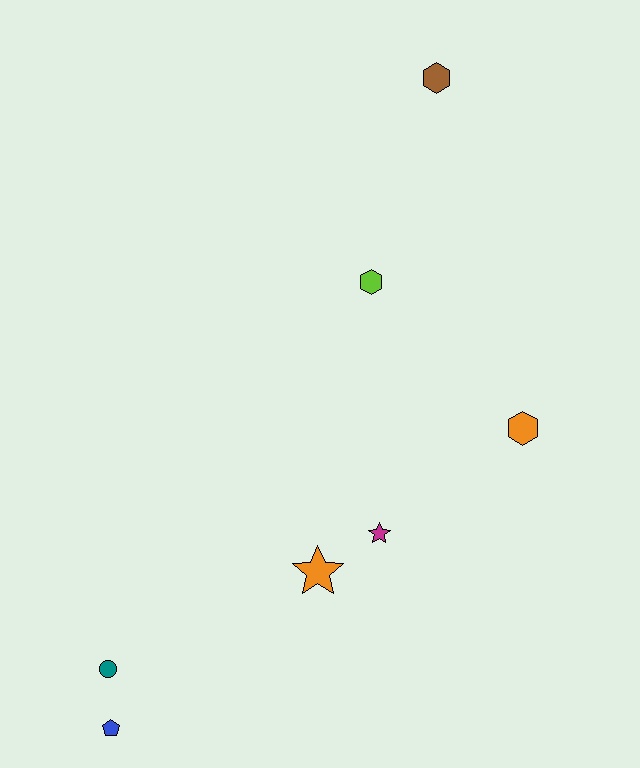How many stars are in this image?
There are 2 stars.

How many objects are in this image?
There are 7 objects.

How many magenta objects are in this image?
There is 1 magenta object.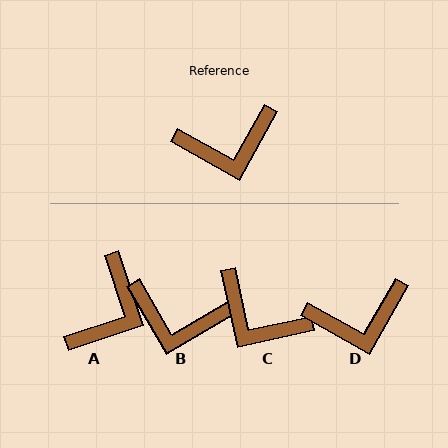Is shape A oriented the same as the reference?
No, it is off by about 47 degrees.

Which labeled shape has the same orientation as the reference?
D.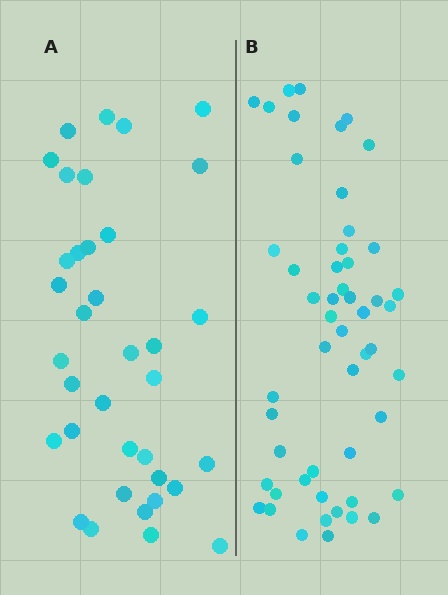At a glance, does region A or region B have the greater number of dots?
Region B (the right region) has more dots.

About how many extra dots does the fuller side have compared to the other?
Region B has approximately 15 more dots than region A.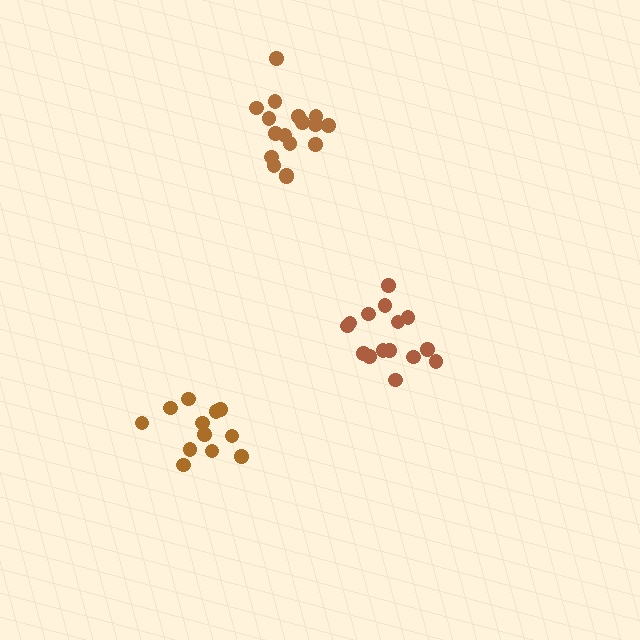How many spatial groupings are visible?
There are 3 spatial groupings.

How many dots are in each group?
Group 1: 15 dots, Group 2: 12 dots, Group 3: 17 dots (44 total).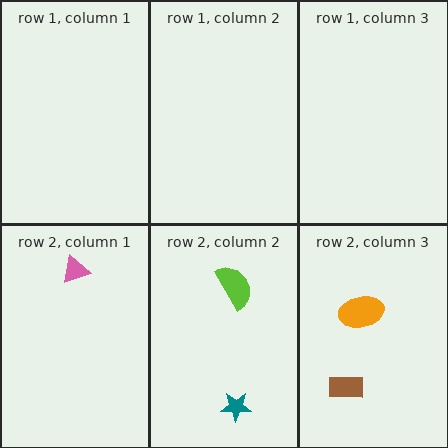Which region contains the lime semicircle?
The row 2, column 2 region.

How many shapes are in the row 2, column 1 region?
1.